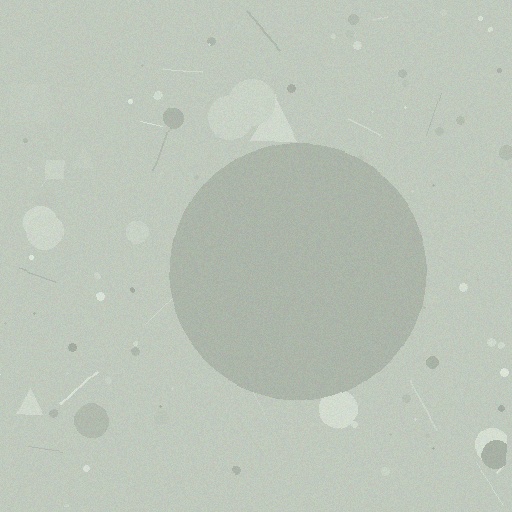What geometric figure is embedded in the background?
A circle is embedded in the background.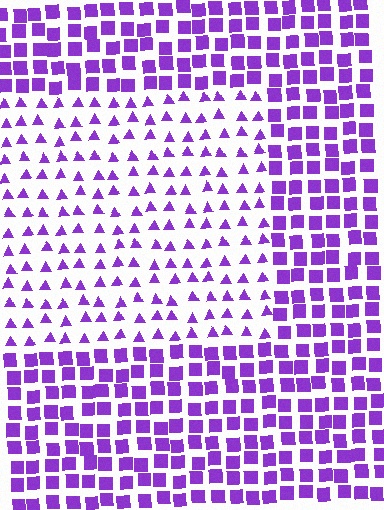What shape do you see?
I see a rectangle.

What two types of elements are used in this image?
The image uses triangles inside the rectangle region and squares outside it.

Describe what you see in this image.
The image is filled with small purple elements arranged in a uniform grid. A rectangle-shaped region contains triangles, while the surrounding area contains squares. The boundary is defined purely by the change in element shape.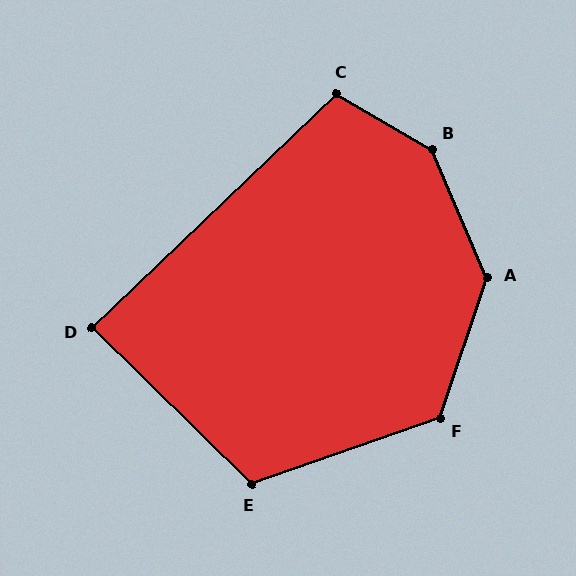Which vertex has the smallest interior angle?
D, at approximately 88 degrees.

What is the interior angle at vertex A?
Approximately 138 degrees (obtuse).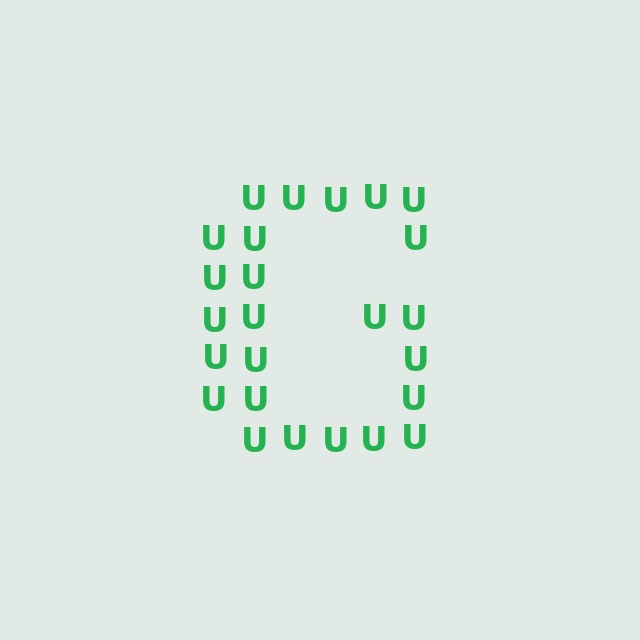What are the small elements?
The small elements are letter U's.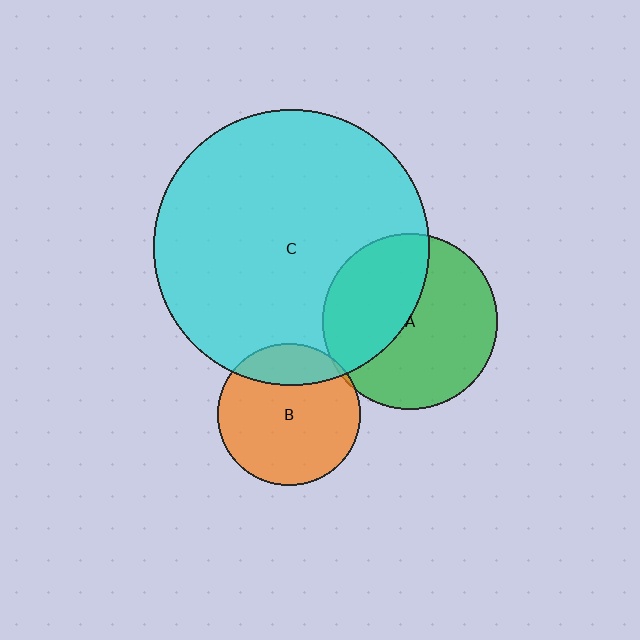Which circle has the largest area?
Circle C (cyan).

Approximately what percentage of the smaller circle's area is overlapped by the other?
Approximately 40%.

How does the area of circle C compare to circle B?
Approximately 3.8 times.